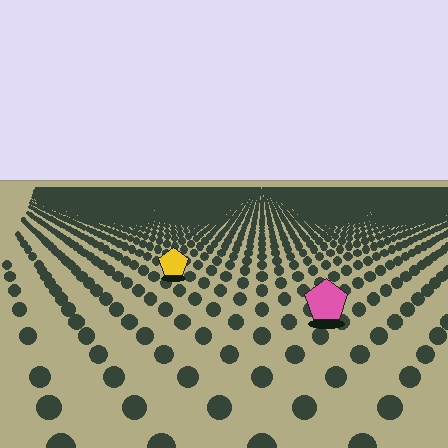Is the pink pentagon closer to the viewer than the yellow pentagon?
Yes. The pink pentagon is closer — you can tell from the texture gradient: the ground texture is coarser near it.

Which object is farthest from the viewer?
The yellow pentagon is farthest from the viewer. It appears smaller and the ground texture around it is denser.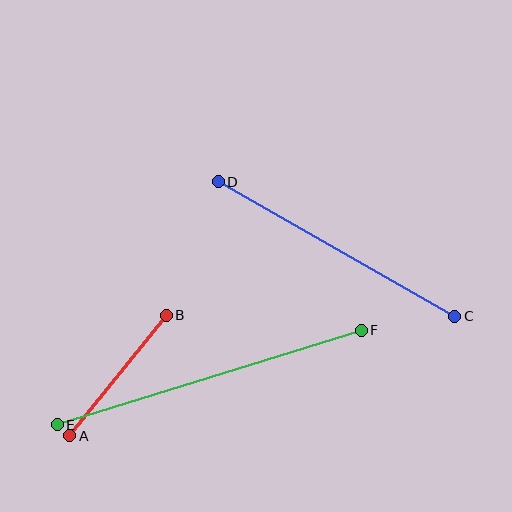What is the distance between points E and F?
The distance is approximately 318 pixels.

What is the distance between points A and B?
The distance is approximately 155 pixels.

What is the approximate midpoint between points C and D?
The midpoint is at approximately (337, 249) pixels.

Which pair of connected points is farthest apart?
Points E and F are farthest apart.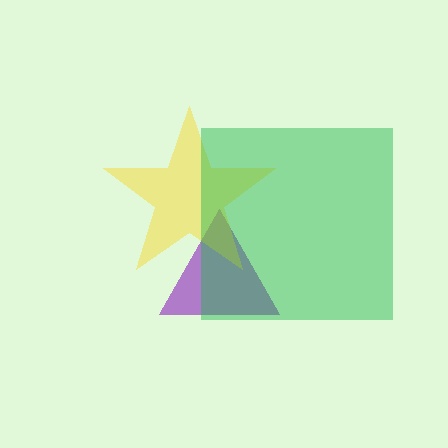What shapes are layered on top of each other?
The layered shapes are: a purple triangle, a yellow star, a green square.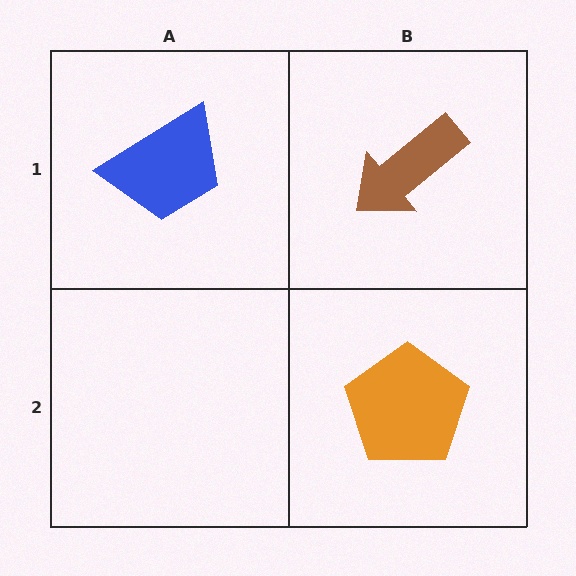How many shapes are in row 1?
2 shapes.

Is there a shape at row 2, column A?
No, that cell is empty.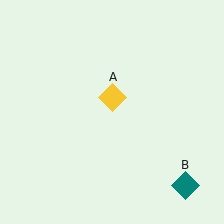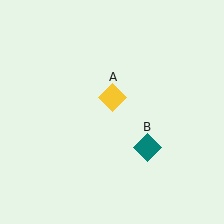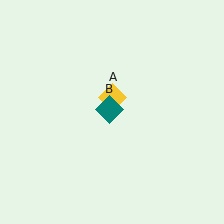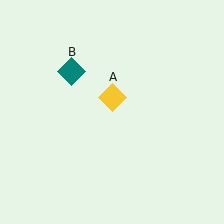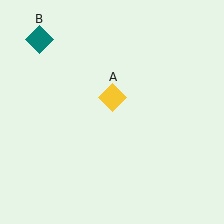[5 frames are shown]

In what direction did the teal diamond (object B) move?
The teal diamond (object B) moved up and to the left.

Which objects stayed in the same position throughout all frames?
Yellow diamond (object A) remained stationary.